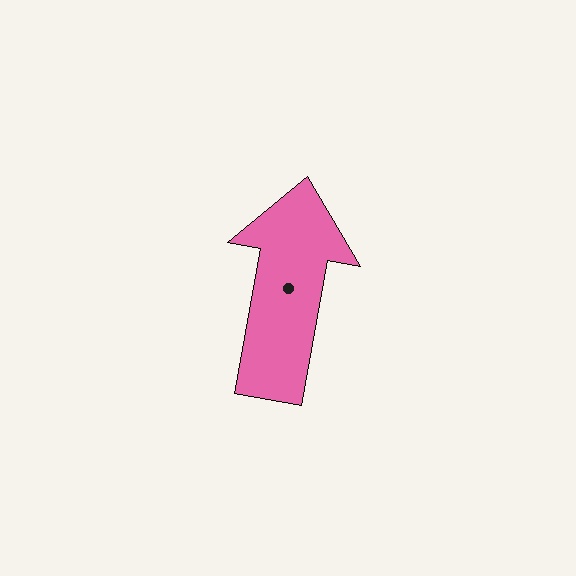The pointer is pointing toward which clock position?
Roughly 12 o'clock.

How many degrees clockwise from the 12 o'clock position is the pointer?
Approximately 10 degrees.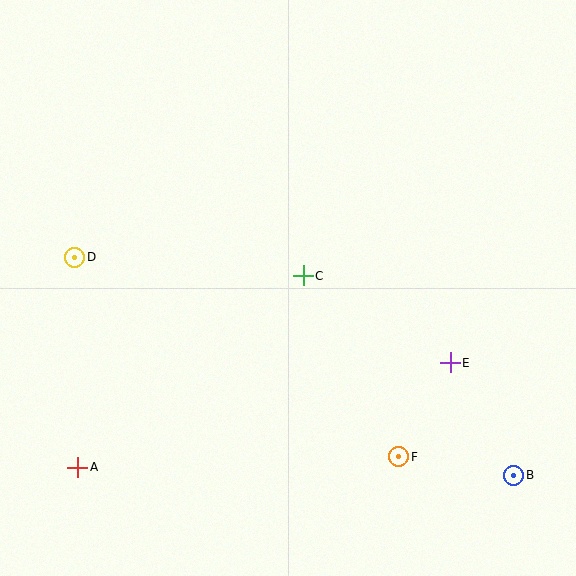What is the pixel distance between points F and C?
The distance between F and C is 205 pixels.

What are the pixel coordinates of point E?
Point E is at (450, 363).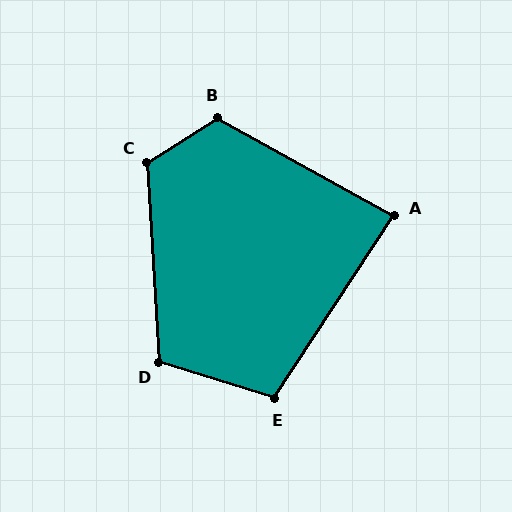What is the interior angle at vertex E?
Approximately 105 degrees (obtuse).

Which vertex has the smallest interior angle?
A, at approximately 86 degrees.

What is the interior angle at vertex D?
Approximately 111 degrees (obtuse).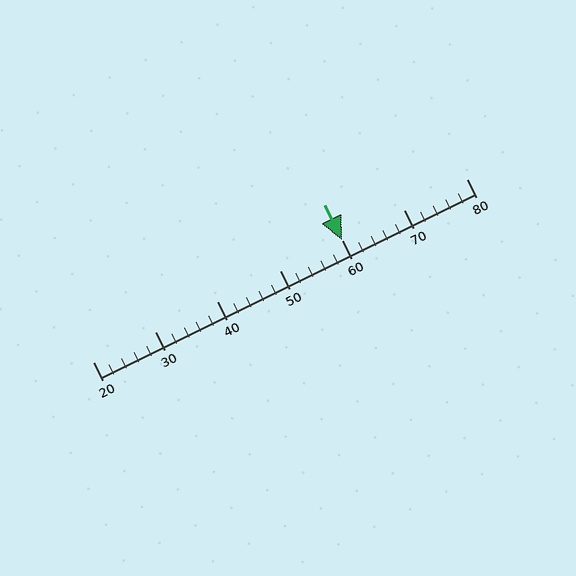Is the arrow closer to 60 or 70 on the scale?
The arrow is closer to 60.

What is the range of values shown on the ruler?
The ruler shows values from 20 to 80.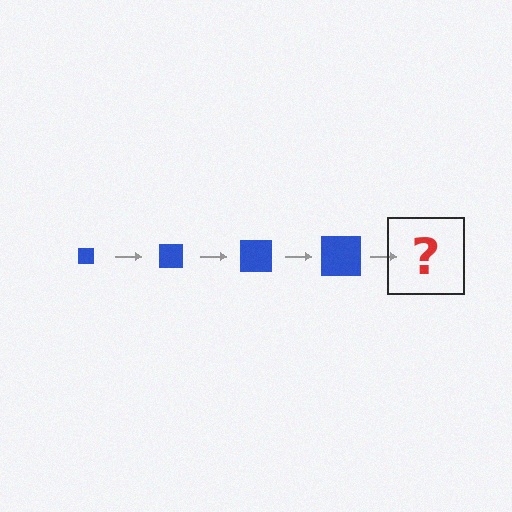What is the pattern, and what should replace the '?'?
The pattern is that the square gets progressively larger each step. The '?' should be a blue square, larger than the previous one.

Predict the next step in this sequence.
The next step is a blue square, larger than the previous one.